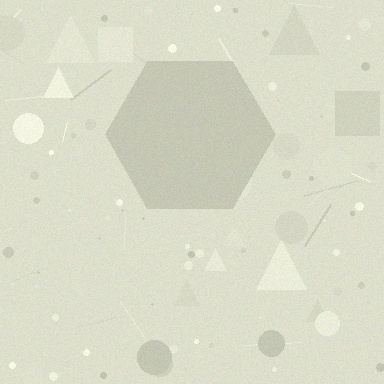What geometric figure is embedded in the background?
A hexagon is embedded in the background.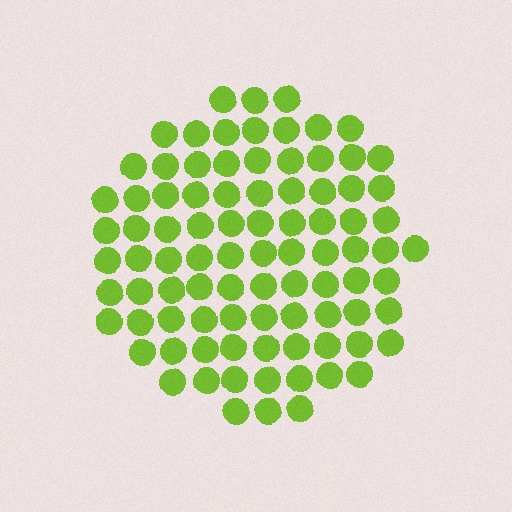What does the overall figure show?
The overall figure shows a circle.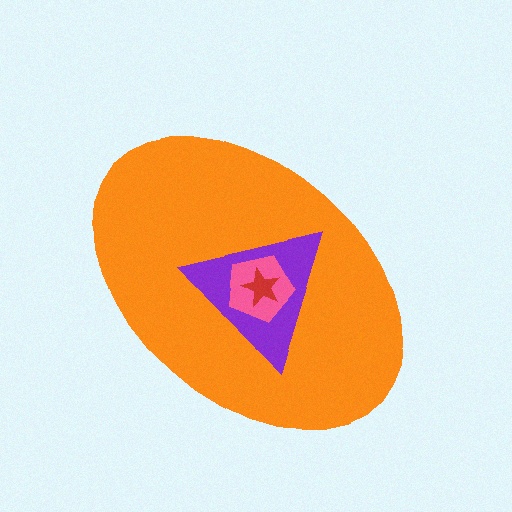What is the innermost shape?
The red star.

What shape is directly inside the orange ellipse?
The purple triangle.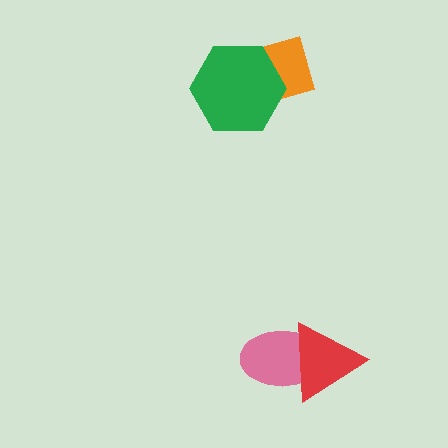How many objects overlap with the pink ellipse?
1 object overlaps with the pink ellipse.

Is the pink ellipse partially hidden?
Yes, it is partially covered by another shape.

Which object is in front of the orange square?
The green hexagon is in front of the orange square.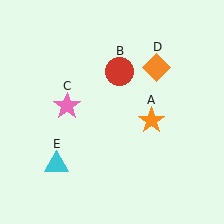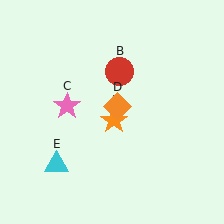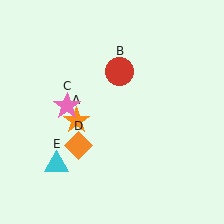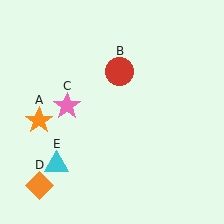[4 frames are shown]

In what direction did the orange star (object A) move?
The orange star (object A) moved left.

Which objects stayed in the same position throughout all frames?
Red circle (object B) and pink star (object C) and cyan triangle (object E) remained stationary.